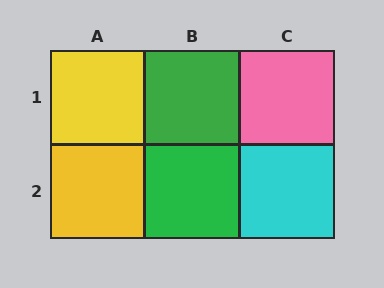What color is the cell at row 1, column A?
Yellow.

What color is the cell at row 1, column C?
Pink.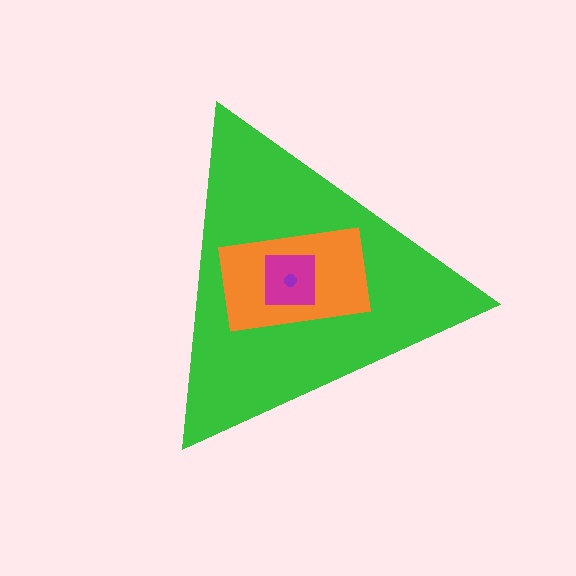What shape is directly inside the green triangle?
The orange rectangle.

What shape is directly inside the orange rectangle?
The magenta square.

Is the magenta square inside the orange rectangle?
Yes.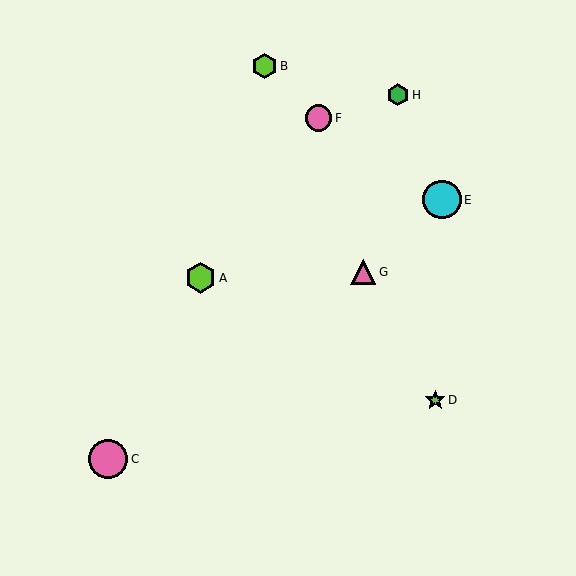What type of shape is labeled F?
Shape F is a pink circle.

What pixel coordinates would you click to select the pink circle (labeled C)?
Click at (108, 459) to select the pink circle C.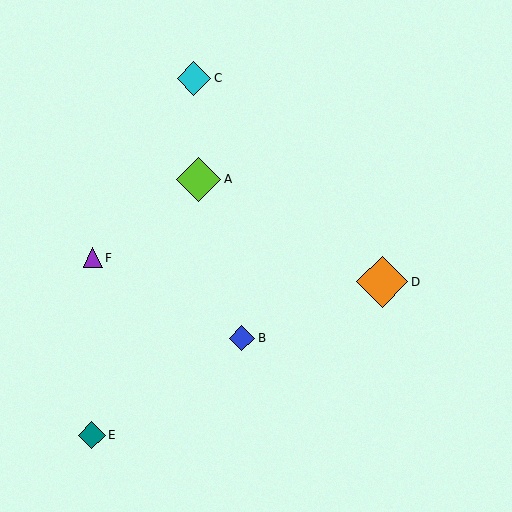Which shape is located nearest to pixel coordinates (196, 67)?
The cyan diamond (labeled C) at (194, 78) is nearest to that location.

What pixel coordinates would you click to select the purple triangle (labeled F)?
Click at (93, 258) to select the purple triangle F.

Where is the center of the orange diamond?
The center of the orange diamond is at (382, 282).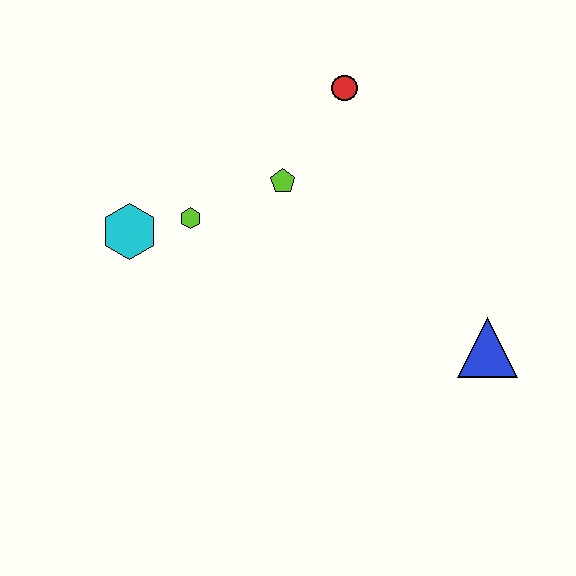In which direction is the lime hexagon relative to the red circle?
The lime hexagon is to the left of the red circle.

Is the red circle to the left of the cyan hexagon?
No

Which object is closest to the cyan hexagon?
The lime hexagon is closest to the cyan hexagon.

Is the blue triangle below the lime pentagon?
Yes